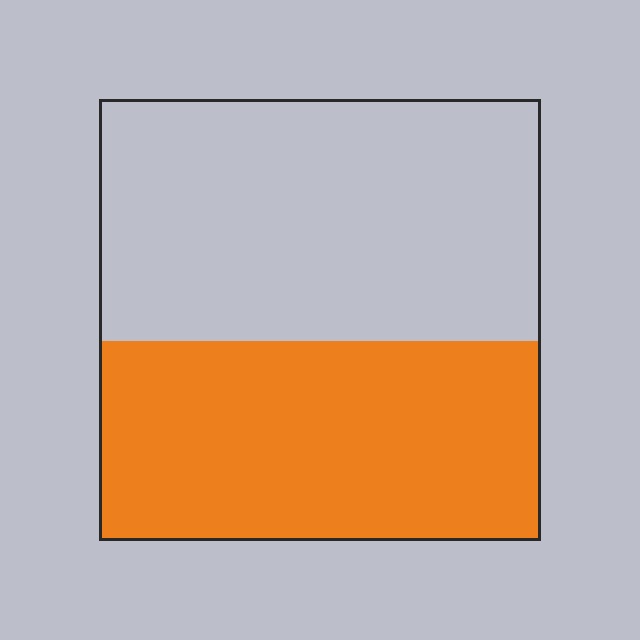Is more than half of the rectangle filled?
No.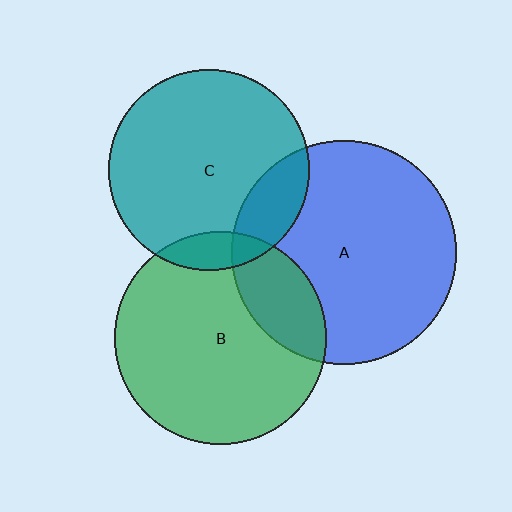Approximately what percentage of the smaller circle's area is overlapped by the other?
Approximately 15%.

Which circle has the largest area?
Circle A (blue).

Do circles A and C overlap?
Yes.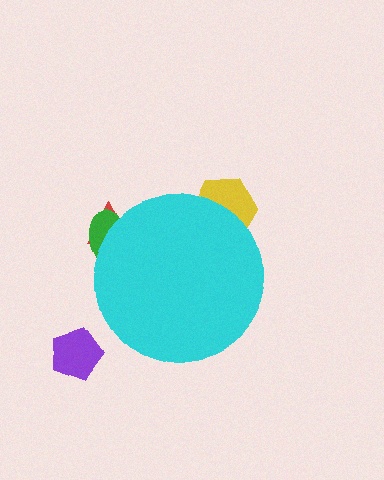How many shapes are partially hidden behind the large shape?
3 shapes are partially hidden.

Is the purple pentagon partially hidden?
No, the purple pentagon is fully visible.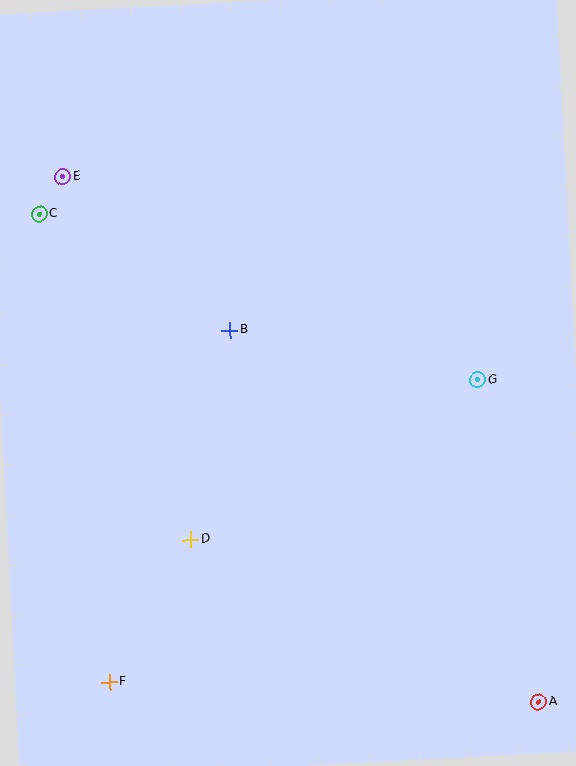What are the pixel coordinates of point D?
Point D is at (190, 539).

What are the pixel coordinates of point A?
Point A is at (538, 702).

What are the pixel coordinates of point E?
Point E is at (63, 176).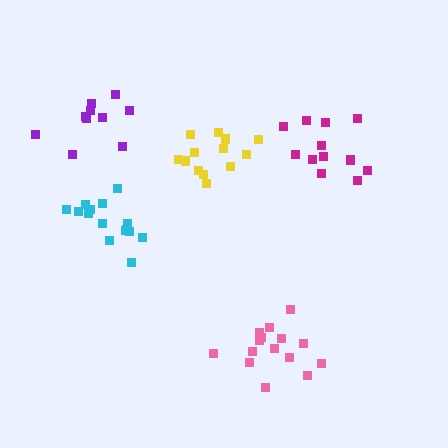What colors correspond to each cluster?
The clusters are colored: yellow, pink, cyan, purple, magenta.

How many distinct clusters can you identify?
There are 5 distinct clusters.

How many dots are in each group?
Group 1: 13 dots, Group 2: 15 dots, Group 3: 15 dots, Group 4: 10 dots, Group 5: 12 dots (65 total).